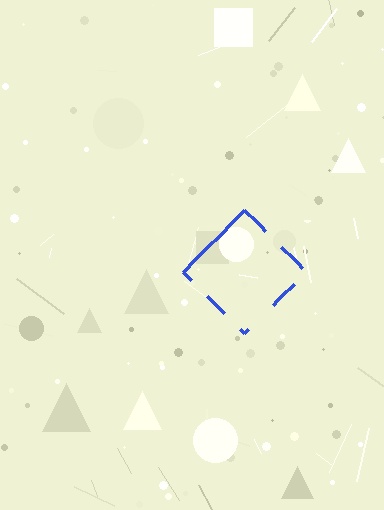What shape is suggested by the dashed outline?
The dashed outline suggests a diamond.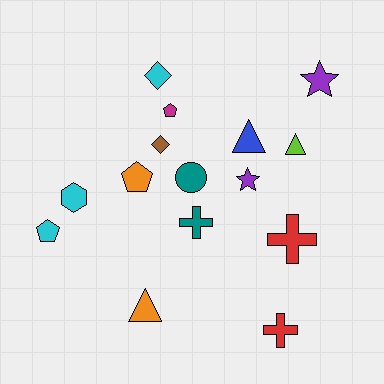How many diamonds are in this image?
There are 2 diamonds.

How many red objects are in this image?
There are 2 red objects.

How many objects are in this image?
There are 15 objects.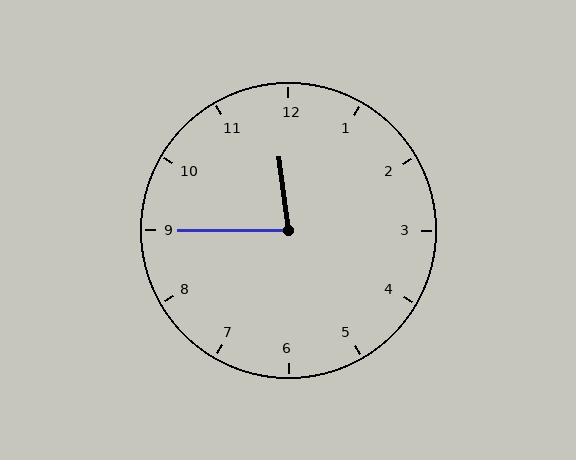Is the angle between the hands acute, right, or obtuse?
It is acute.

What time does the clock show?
11:45.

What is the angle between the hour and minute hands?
Approximately 82 degrees.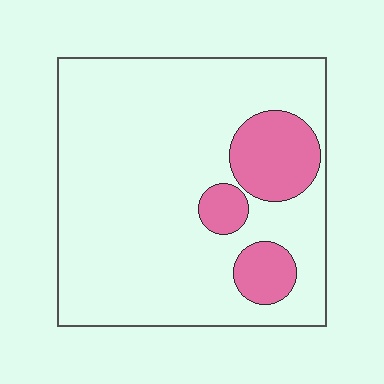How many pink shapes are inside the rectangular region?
3.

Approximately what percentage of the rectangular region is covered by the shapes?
Approximately 15%.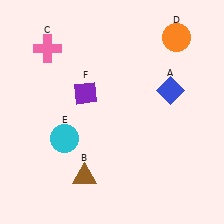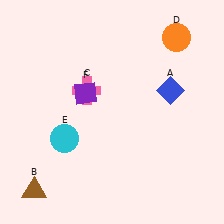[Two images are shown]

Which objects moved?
The objects that moved are: the brown triangle (B), the pink cross (C).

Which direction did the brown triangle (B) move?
The brown triangle (B) moved left.